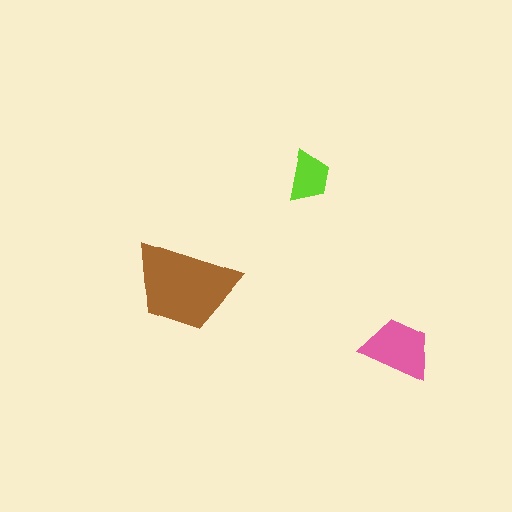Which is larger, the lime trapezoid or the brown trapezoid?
The brown one.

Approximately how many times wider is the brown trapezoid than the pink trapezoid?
About 1.5 times wider.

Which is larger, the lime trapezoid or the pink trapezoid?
The pink one.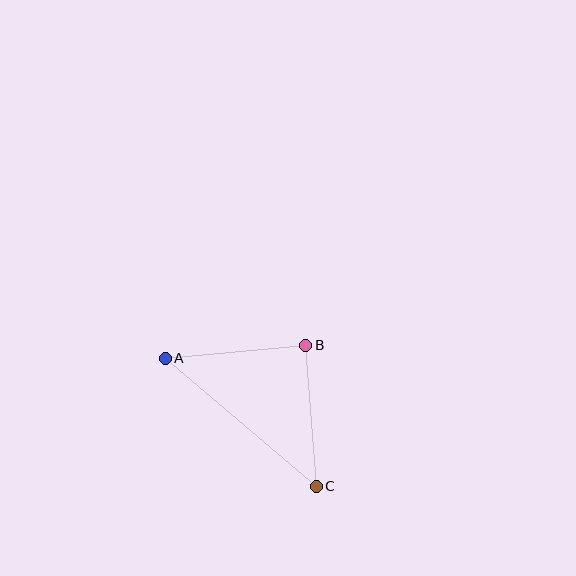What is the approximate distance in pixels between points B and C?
The distance between B and C is approximately 142 pixels.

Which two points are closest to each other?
Points A and B are closest to each other.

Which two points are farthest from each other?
Points A and C are farthest from each other.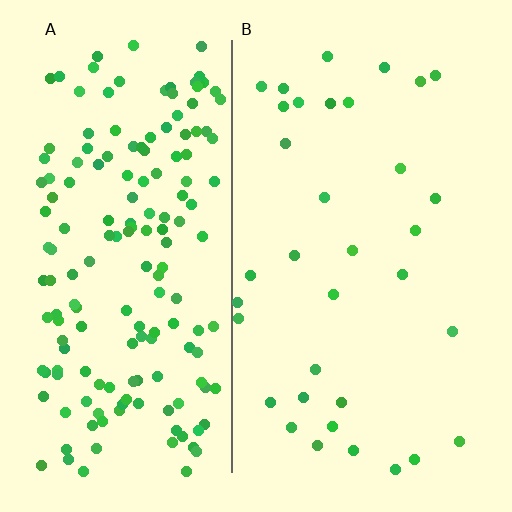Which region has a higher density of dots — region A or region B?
A (the left).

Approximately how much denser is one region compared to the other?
Approximately 5.0× — region A over region B.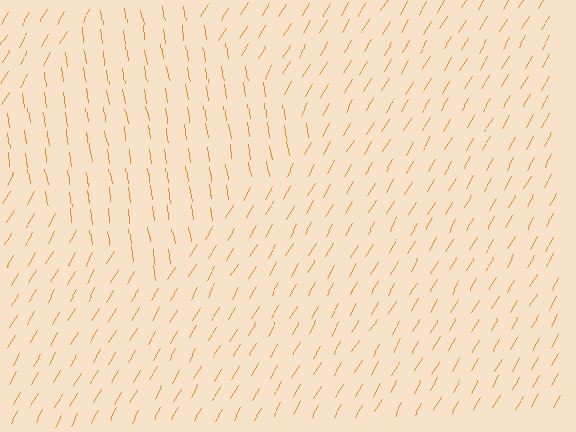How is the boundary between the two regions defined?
The boundary is defined purely by a change in line orientation (approximately 39 degrees difference). All lines are the same color and thickness.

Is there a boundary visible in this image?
Yes, there is a texture boundary formed by a change in line orientation.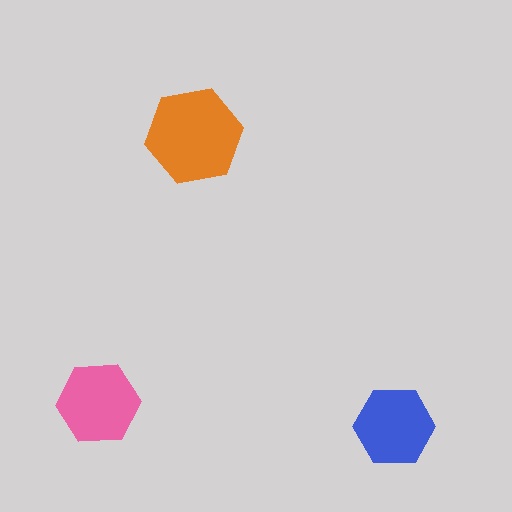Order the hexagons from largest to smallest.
the orange one, the pink one, the blue one.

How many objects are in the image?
There are 3 objects in the image.